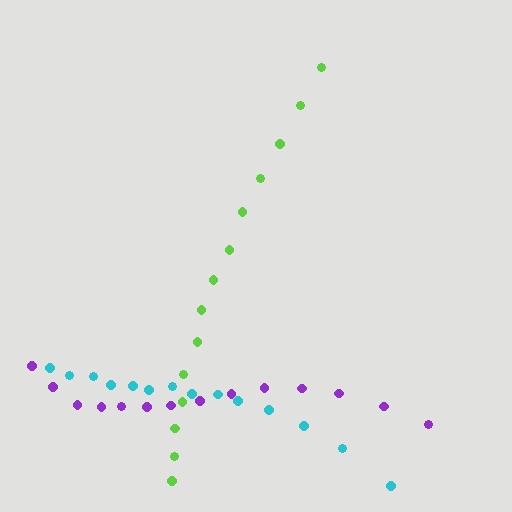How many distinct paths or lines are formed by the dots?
There are 3 distinct paths.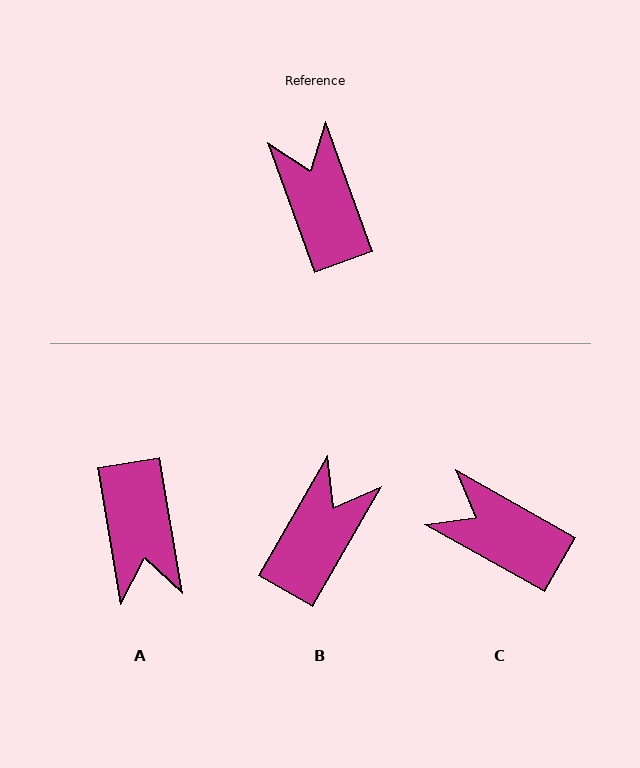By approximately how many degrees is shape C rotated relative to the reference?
Approximately 41 degrees counter-clockwise.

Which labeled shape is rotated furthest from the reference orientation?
A, about 170 degrees away.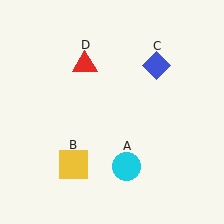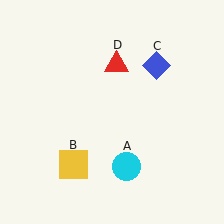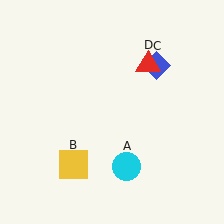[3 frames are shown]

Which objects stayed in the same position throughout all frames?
Cyan circle (object A) and yellow square (object B) and blue diamond (object C) remained stationary.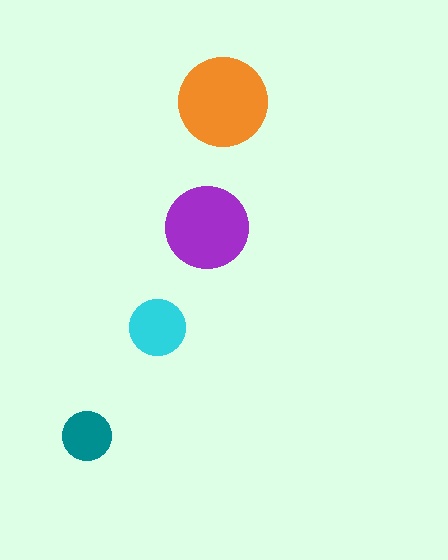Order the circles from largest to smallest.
the orange one, the purple one, the cyan one, the teal one.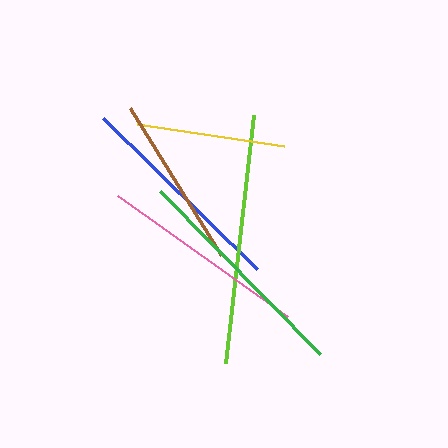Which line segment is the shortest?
The yellow line is the shortest at approximately 149 pixels.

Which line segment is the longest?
The lime line is the longest at approximately 250 pixels.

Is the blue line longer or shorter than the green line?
The green line is longer than the blue line.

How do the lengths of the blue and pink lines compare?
The blue and pink lines are approximately the same length.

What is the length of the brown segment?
The brown segment is approximately 173 pixels long.